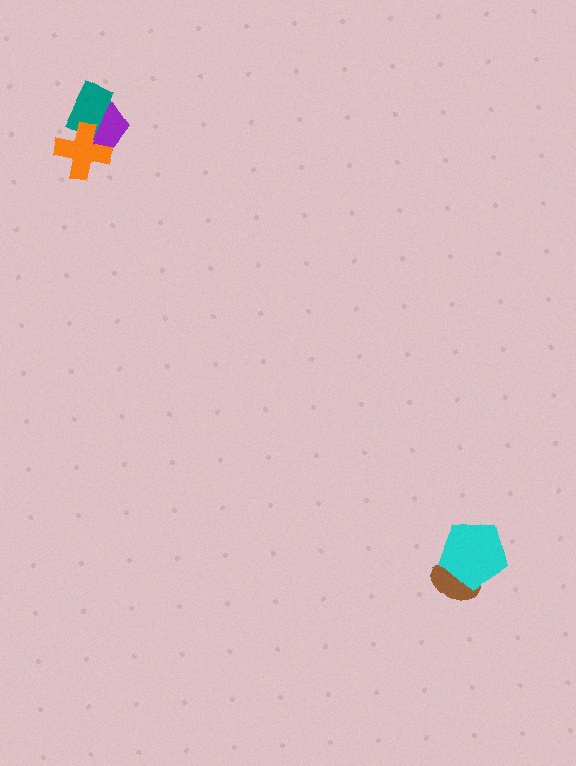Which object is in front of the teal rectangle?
The orange cross is in front of the teal rectangle.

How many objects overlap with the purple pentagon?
2 objects overlap with the purple pentagon.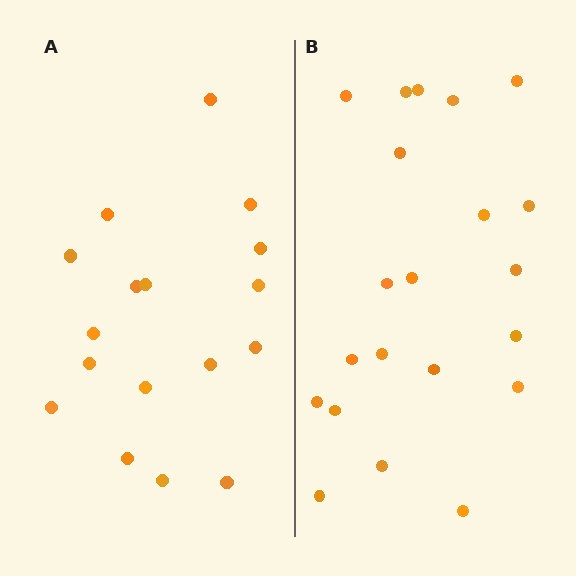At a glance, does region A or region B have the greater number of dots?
Region B (the right region) has more dots.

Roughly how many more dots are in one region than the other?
Region B has about 4 more dots than region A.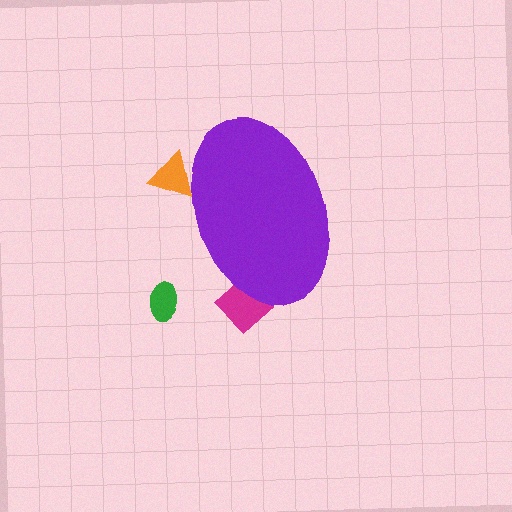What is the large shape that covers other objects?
A purple ellipse.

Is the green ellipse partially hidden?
No, the green ellipse is fully visible.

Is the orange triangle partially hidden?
Yes, the orange triangle is partially hidden behind the purple ellipse.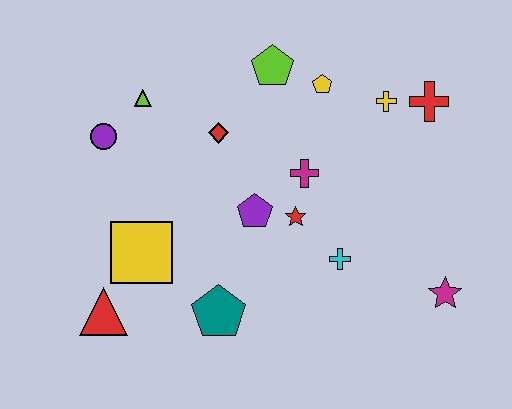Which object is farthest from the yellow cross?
The red triangle is farthest from the yellow cross.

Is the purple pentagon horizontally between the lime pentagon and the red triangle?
Yes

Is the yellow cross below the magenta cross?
No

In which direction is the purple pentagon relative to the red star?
The purple pentagon is to the left of the red star.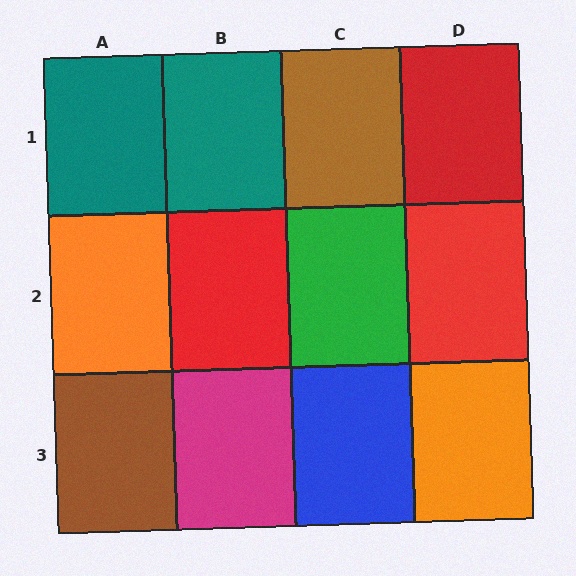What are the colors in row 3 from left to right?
Brown, magenta, blue, orange.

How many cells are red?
3 cells are red.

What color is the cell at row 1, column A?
Teal.